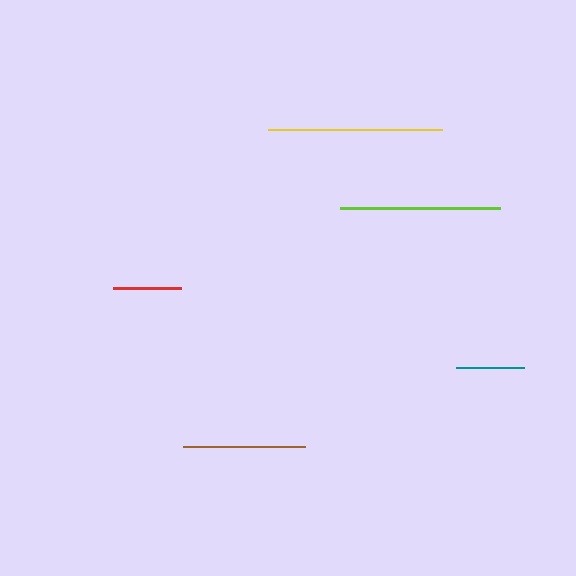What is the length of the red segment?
The red segment is approximately 68 pixels long.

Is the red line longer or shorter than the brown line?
The brown line is longer than the red line.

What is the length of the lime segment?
The lime segment is approximately 160 pixels long.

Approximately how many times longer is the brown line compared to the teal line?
The brown line is approximately 1.8 times the length of the teal line.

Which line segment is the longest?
The yellow line is the longest at approximately 174 pixels.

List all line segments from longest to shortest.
From longest to shortest: yellow, lime, brown, teal, red.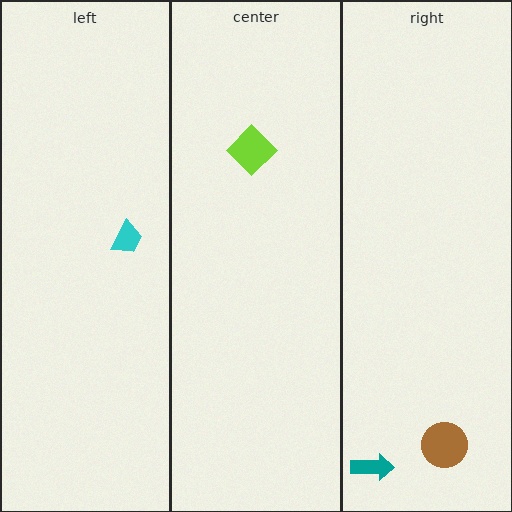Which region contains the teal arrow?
The right region.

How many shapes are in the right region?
2.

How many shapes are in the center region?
1.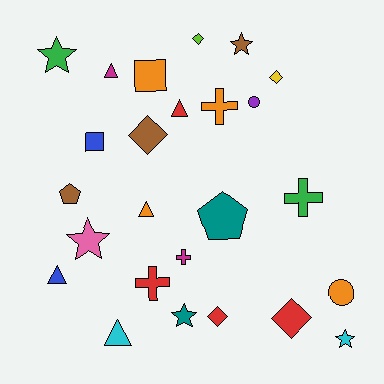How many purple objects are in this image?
There is 1 purple object.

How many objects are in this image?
There are 25 objects.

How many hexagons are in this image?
There are no hexagons.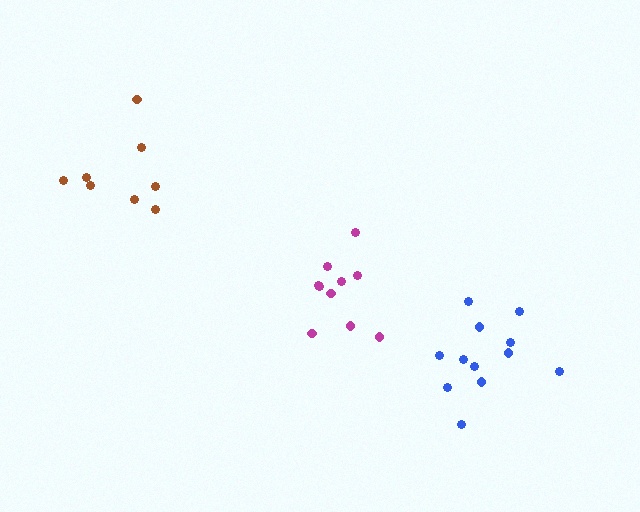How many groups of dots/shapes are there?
There are 3 groups.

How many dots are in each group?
Group 1: 10 dots, Group 2: 8 dots, Group 3: 12 dots (30 total).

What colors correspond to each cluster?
The clusters are colored: magenta, brown, blue.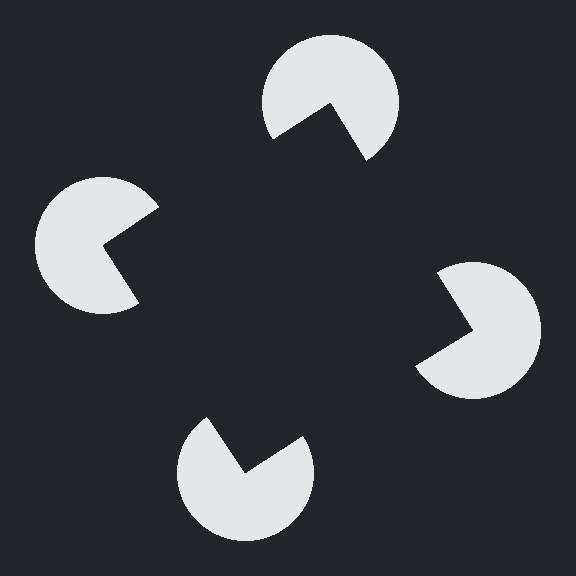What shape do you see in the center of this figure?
An illusory square — its edges are inferred from the aligned wedge cuts in the pac-man discs, not physically drawn.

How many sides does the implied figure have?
4 sides.